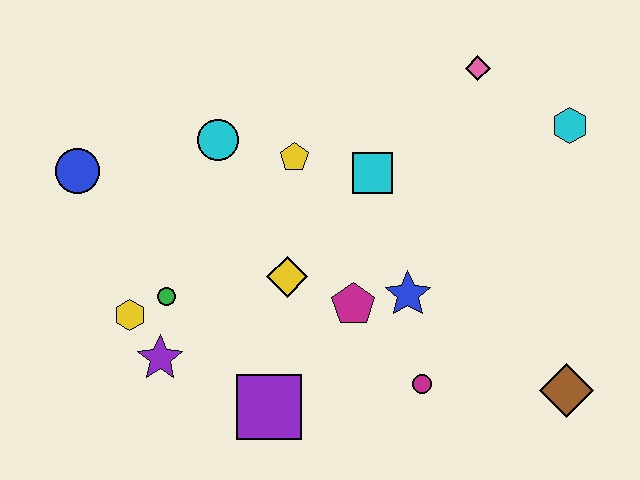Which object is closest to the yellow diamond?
The magenta pentagon is closest to the yellow diamond.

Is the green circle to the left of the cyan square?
Yes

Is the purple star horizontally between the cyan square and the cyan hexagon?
No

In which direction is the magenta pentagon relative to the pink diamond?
The magenta pentagon is below the pink diamond.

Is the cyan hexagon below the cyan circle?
No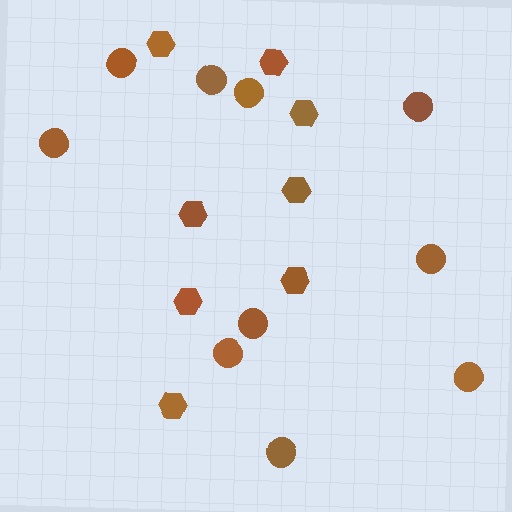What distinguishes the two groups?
There are 2 groups: one group of circles (10) and one group of hexagons (8).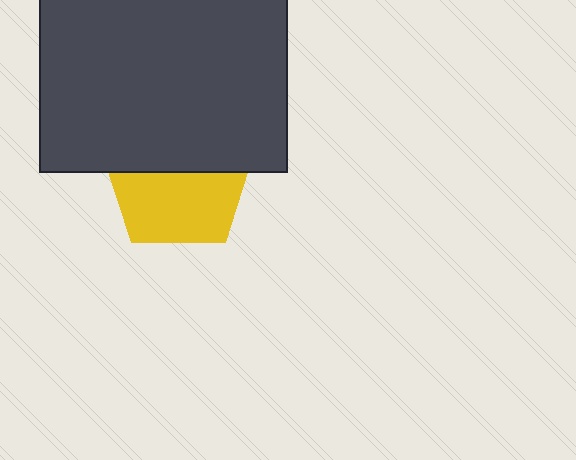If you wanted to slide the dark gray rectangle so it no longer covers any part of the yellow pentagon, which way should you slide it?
Slide it up — that is the most direct way to separate the two shapes.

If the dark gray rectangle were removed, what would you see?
You would see the complete yellow pentagon.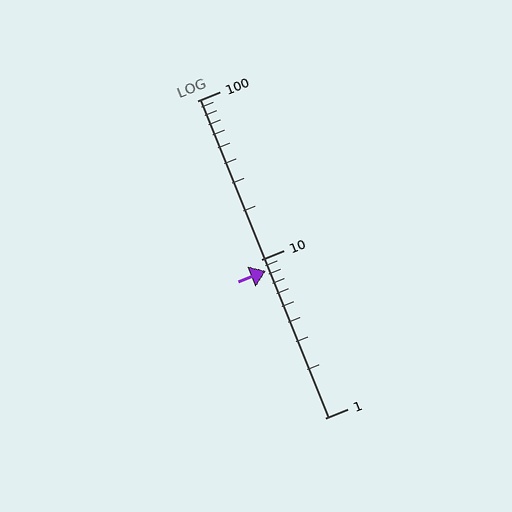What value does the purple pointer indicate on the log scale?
The pointer indicates approximately 8.4.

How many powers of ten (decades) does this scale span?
The scale spans 2 decades, from 1 to 100.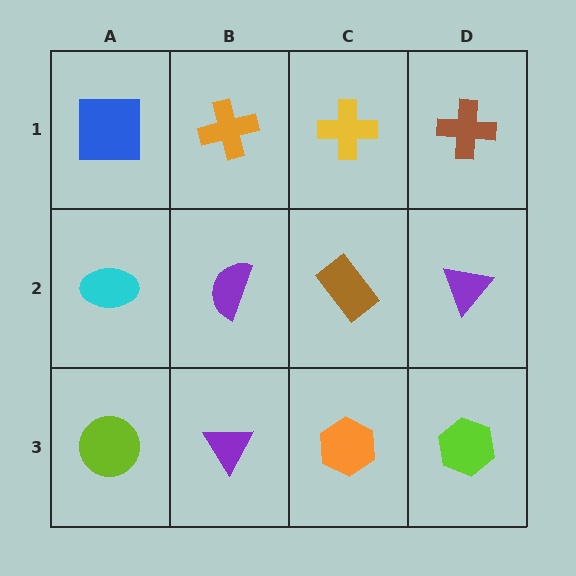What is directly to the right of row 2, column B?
A brown rectangle.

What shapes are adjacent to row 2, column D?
A brown cross (row 1, column D), a lime hexagon (row 3, column D), a brown rectangle (row 2, column C).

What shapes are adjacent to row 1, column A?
A cyan ellipse (row 2, column A), an orange cross (row 1, column B).